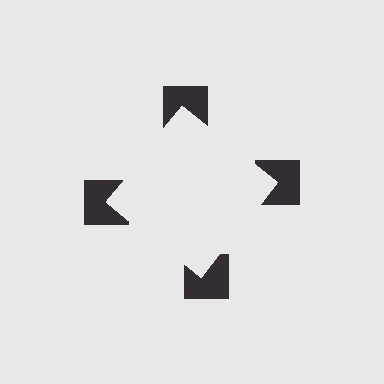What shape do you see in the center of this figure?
An illusory square — its edges are inferred from the aligned wedge cuts in the notched squares, not physically drawn.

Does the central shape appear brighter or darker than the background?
It typically appears slightly brighter than the background, even though no actual brightness change is drawn.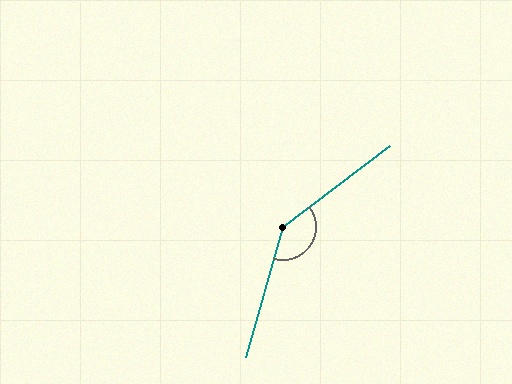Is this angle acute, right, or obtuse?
It is obtuse.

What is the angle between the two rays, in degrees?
Approximately 143 degrees.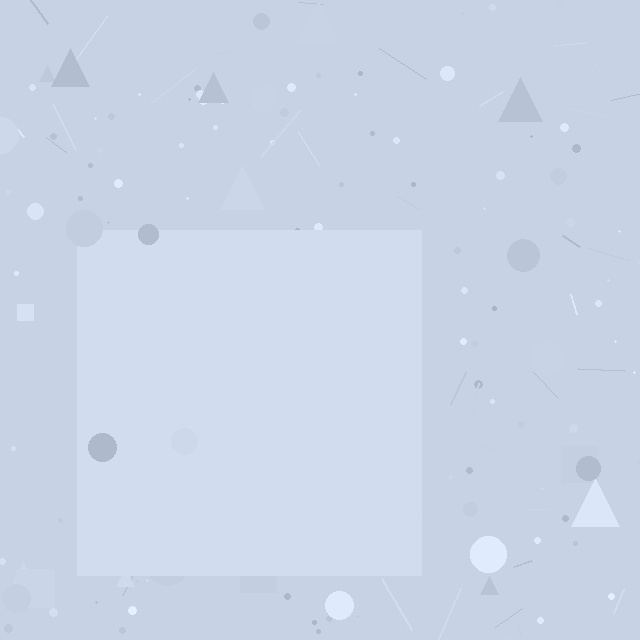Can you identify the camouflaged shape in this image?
The camouflaged shape is a square.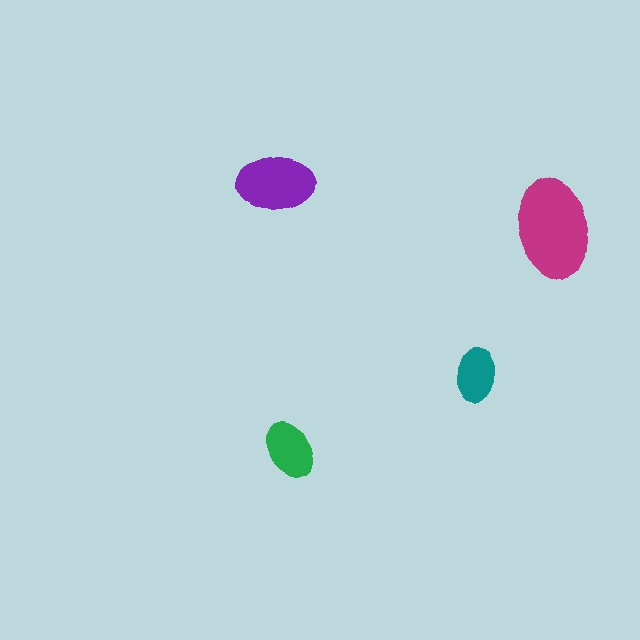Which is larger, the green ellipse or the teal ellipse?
The green one.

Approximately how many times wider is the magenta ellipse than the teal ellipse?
About 2 times wider.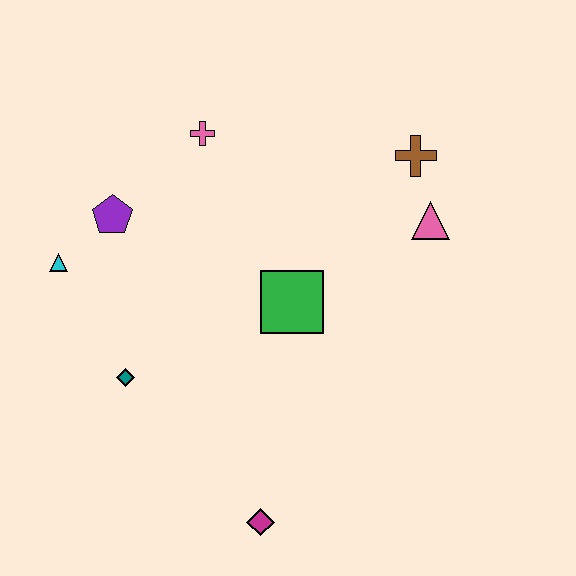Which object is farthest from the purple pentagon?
The magenta diamond is farthest from the purple pentagon.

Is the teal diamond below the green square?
Yes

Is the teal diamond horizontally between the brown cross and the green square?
No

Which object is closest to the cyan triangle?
The purple pentagon is closest to the cyan triangle.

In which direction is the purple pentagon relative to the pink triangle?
The purple pentagon is to the left of the pink triangle.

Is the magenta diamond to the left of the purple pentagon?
No